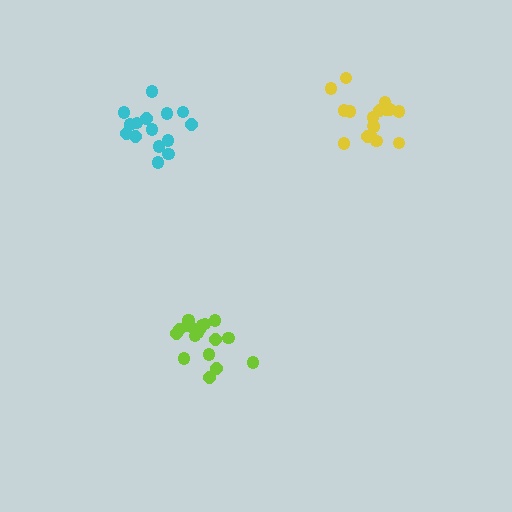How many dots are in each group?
Group 1: 18 dots, Group 2: 15 dots, Group 3: 17 dots (50 total).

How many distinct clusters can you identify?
There are 3 distinct clusters.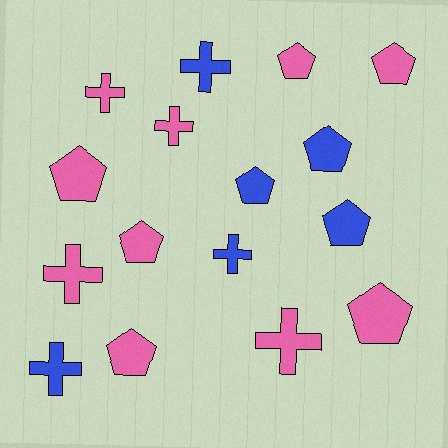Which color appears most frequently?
Pink, with 10 objects.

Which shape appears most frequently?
Pentagon, with 9 objects.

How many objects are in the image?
There are 16 objects.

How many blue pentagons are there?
There are 3 blue pentagons.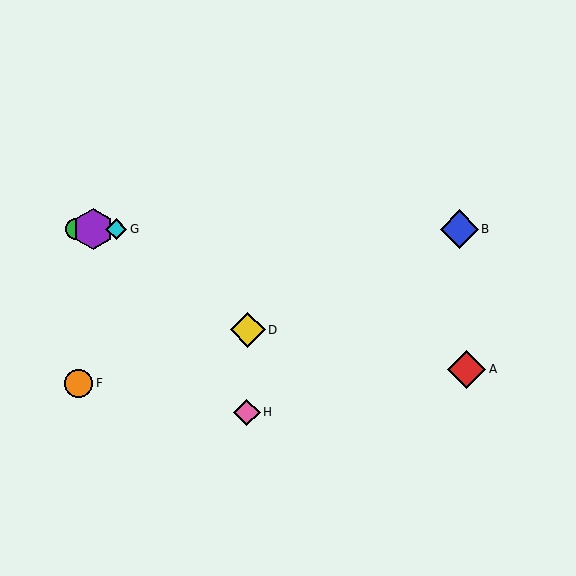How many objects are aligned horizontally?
4 objects (B, C, E, G) are aligned horizontally.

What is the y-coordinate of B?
Object B is at y≈229.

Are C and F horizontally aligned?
No, C is at y≈229 and F is at y≈383.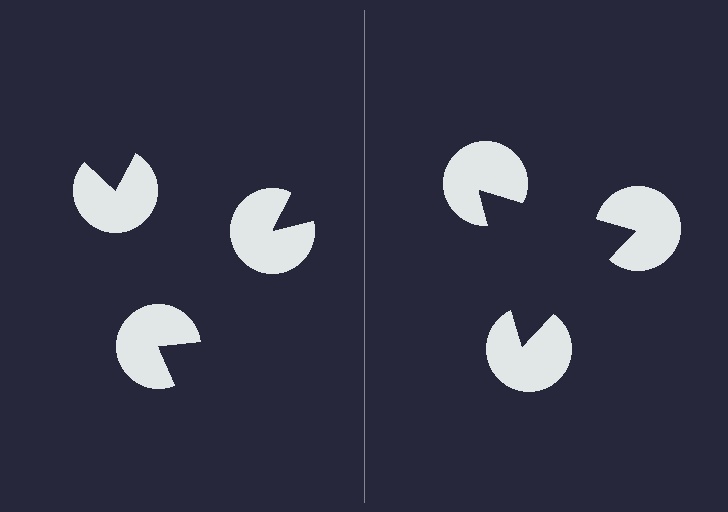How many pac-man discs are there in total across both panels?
6 — 3 on each side.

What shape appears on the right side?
An illusory triangle.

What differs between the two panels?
The pac-man discs are positioned identically on both sides; only the wedge orientations differ. On the right they align to a triangle; on the left they are misaligned.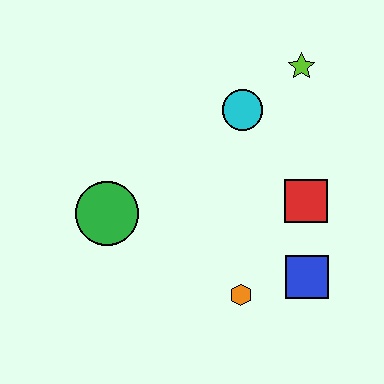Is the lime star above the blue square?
Yes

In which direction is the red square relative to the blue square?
The red square is above the blue square.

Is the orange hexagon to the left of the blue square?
Yes